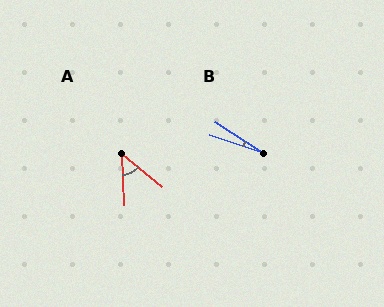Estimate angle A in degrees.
Approximately 48 degrees.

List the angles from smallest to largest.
B (15°), A (48°).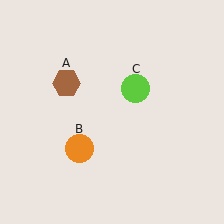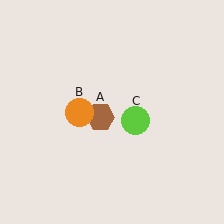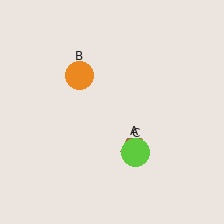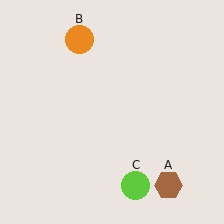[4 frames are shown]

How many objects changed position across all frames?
3 objects changed position: brown hexagon (object A), orange circle (object B), lime circle (object C).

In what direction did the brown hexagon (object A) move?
The brown hexagon (object A) moved down and to the right.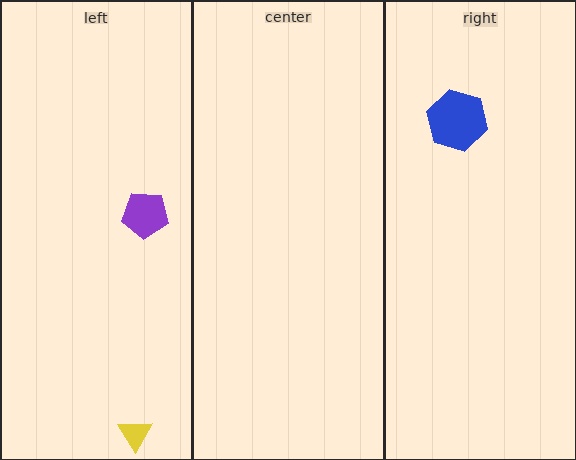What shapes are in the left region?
The purple pentagon, the yellow triangle.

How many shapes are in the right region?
1.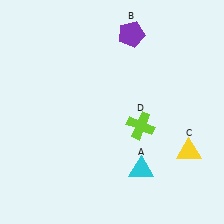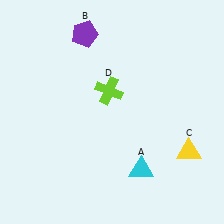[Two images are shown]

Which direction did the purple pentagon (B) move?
The purple pentagon (B) moved left.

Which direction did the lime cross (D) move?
The lime cross (D) moved up.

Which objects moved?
The objects that moved are: the purple pentagon (B), the lime cross (D).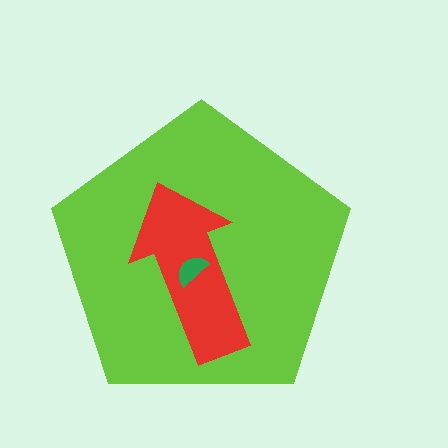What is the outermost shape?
The lime pentagon.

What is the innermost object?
The green semicircle.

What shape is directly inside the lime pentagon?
The red arrow.